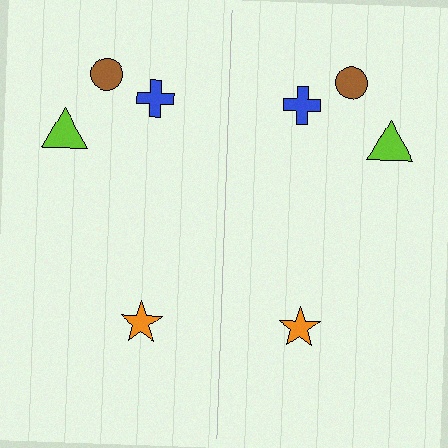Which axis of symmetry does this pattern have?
The pattern has a vertical axis of symmetry running through the center of the image.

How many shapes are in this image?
There are 8 shapes in this image.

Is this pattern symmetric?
Yes, this pattern has bilateral (reflection) symmetry.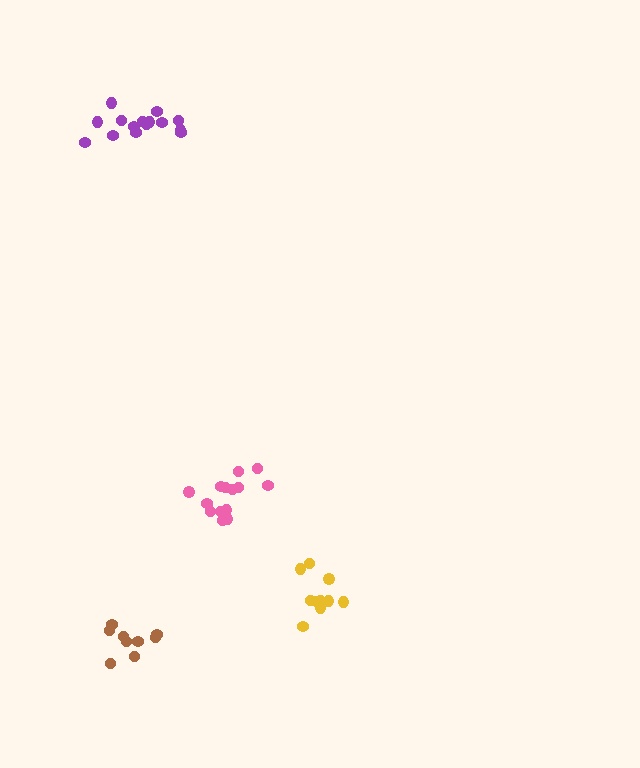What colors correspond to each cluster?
The clusters are colored: pink, yellow, purple, brown.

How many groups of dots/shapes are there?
There are 4 groups.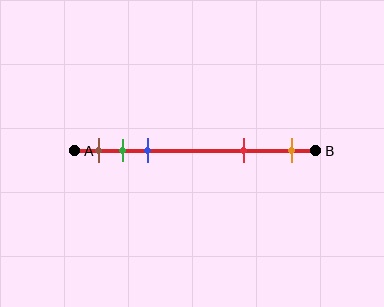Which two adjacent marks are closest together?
The green and blue marks are the closest adjacent pair.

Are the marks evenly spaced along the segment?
No, the marks are not evenly spaced.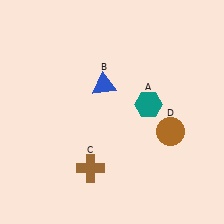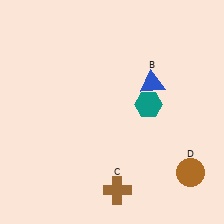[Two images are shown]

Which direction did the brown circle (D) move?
The brown circle (D) moved down.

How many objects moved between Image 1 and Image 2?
3 objects moved between the two images.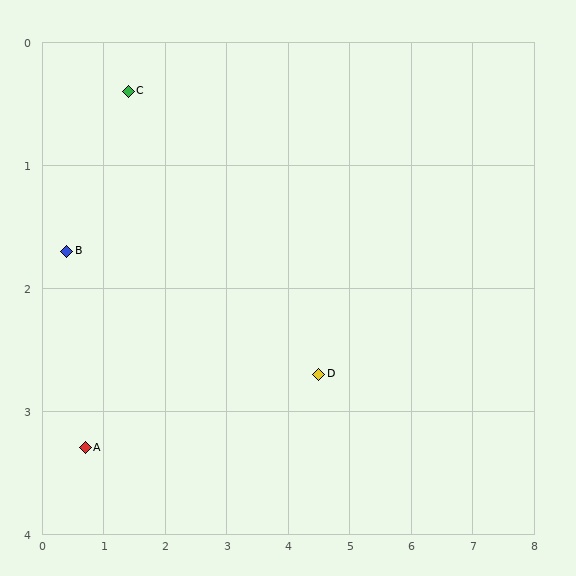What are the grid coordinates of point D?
Point D is at approximately (4.5, 2.7).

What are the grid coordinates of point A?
Point A is at approximately (0.7, 3.3).